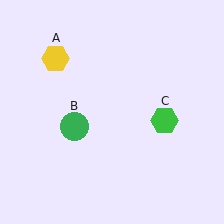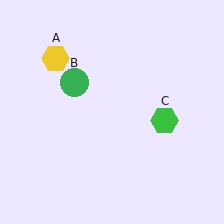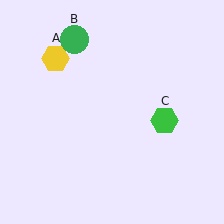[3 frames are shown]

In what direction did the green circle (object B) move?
The green circle (object B) moved up.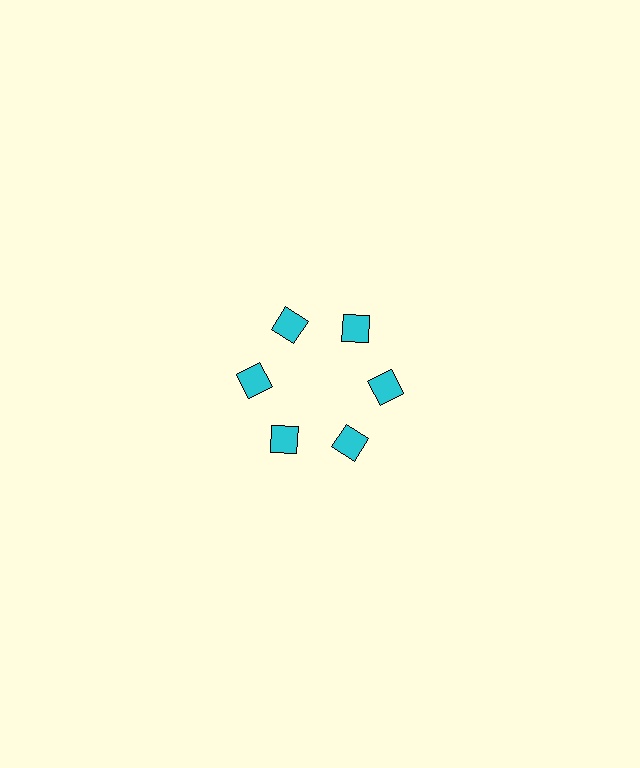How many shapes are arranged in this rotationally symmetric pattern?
There are 6 shapes, arranged in 6 groups of 1.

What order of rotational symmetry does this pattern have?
This pattern has 6-fold rotational symmetry.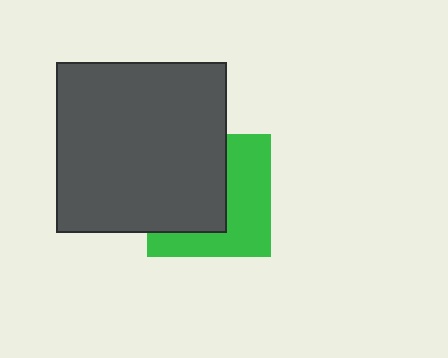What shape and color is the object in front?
The object in front is a dark gray square.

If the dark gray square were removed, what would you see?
You would see the complete green square.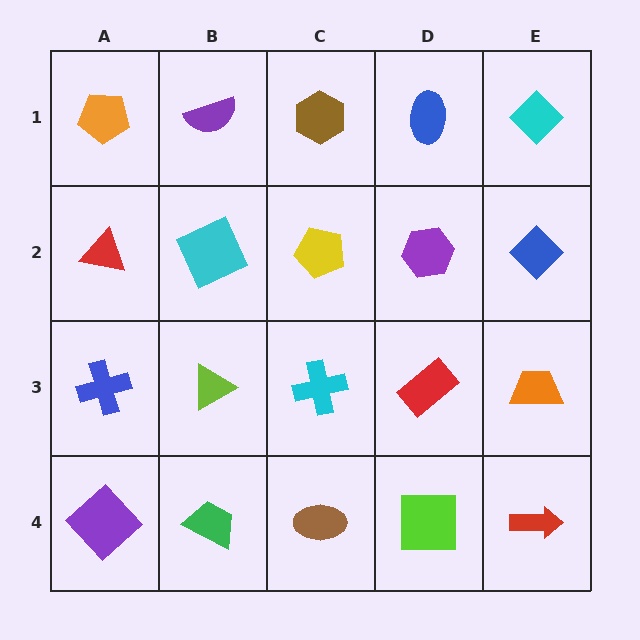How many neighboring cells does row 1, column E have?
2.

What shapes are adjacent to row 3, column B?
A cyan square (row 2, column B), a green trapezoid (row 4, column B), a blue cross (row 3, column A), a cyan cross (row 3, column C).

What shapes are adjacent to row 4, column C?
A cyan cross (row 3, column C), a green trapezoid (row 4, column B), a lime square (row 4, column D).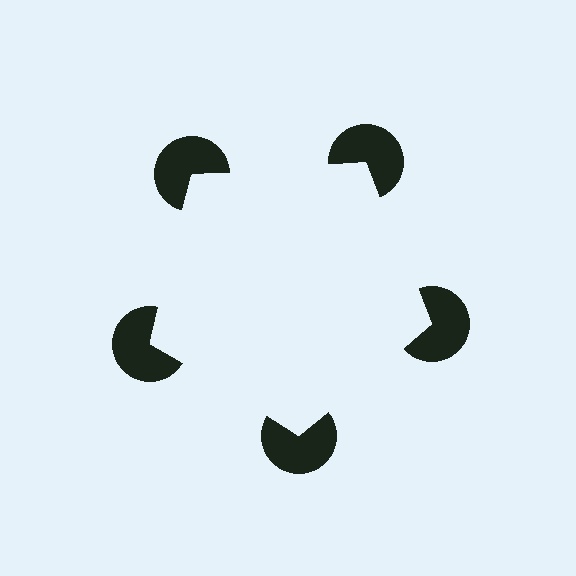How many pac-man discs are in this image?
There are 5 — one at each vertex of the illusory pentagon.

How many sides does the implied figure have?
5 sides.